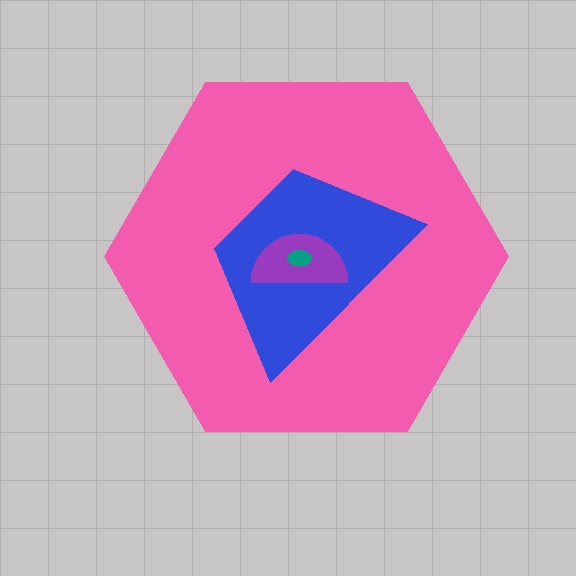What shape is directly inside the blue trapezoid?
The purple semicircle.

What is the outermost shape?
The pink hexagon.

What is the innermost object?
The teal ellipse.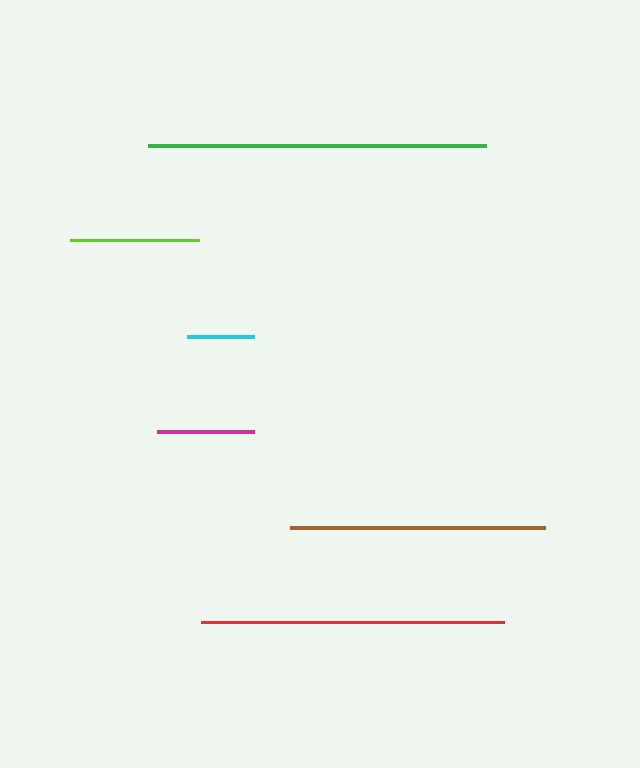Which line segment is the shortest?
The cyan line is the shortest at approximately 67 pixels.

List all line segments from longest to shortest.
From longest to shortest: green, red, brown, lime, magenta, cyan.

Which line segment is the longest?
The green line is the longest at approximately 338 pixels.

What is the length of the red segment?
The red segment is approximately 303 pixels long.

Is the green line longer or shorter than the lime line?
The green line is longer than the lime line.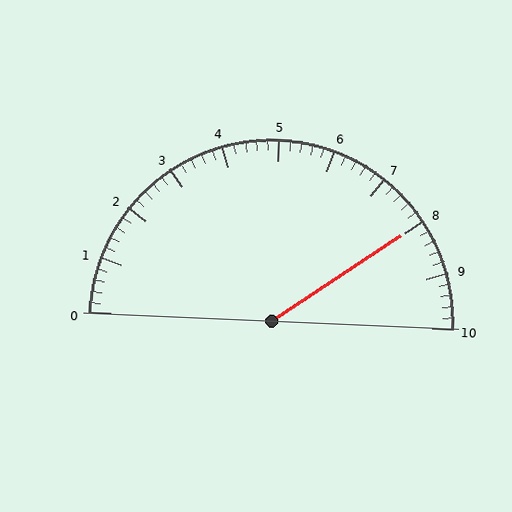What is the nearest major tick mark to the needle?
The nearest major tick mark is 8.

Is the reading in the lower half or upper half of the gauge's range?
The reading is in the upper half of the range (0 to 10).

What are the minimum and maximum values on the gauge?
The gauge ranges from 0 to 10.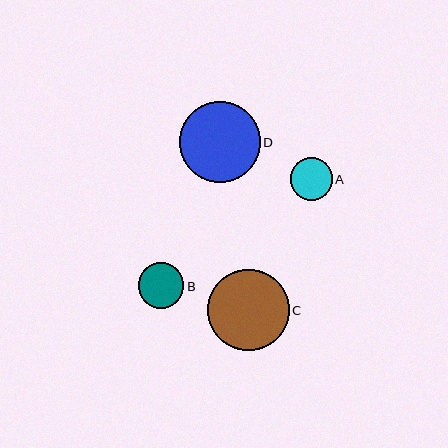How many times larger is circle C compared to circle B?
Circle C is approximately 1.8 times the size of circle B.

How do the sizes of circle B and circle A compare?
Circle B and circle A are approximately the same size.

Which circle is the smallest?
Circle A is the smallest with a size of approximately 42 pixels.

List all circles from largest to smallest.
From largest to smallest: C, D, B, A.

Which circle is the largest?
Circle C is the largest with a size of approximately 81 pixels.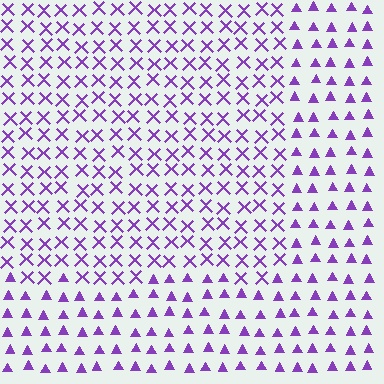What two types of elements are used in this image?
The image uses X marks inside the rectangle region and triangles outside it.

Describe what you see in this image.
The image is filled with small purple elements arranged in a uniform grid. A rectangle-shaped region contains X marks, while the surrounding area contains triangles. The boundary is defined purely by the change in element shape.